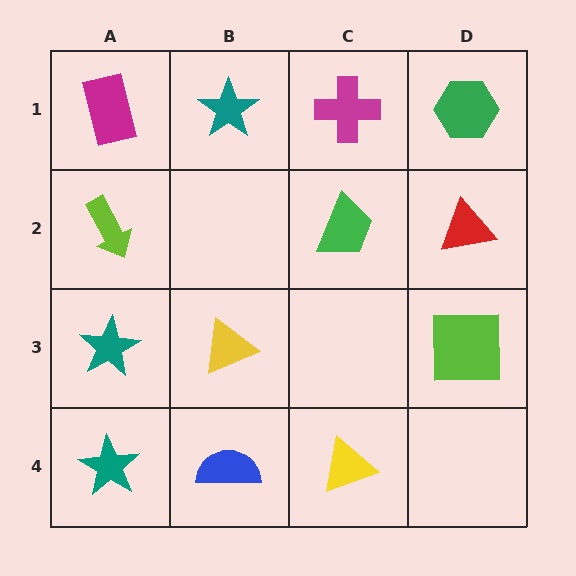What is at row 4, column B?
A blue semicircle.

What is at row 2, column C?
A green trapezoid.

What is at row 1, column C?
A magenta cross.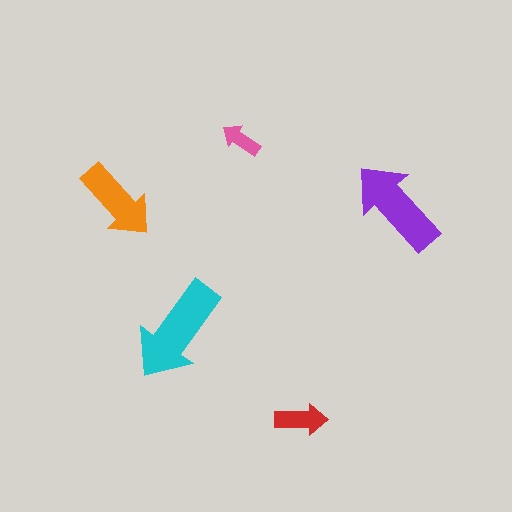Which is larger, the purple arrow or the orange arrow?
The purple one.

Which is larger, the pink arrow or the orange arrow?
The orange one.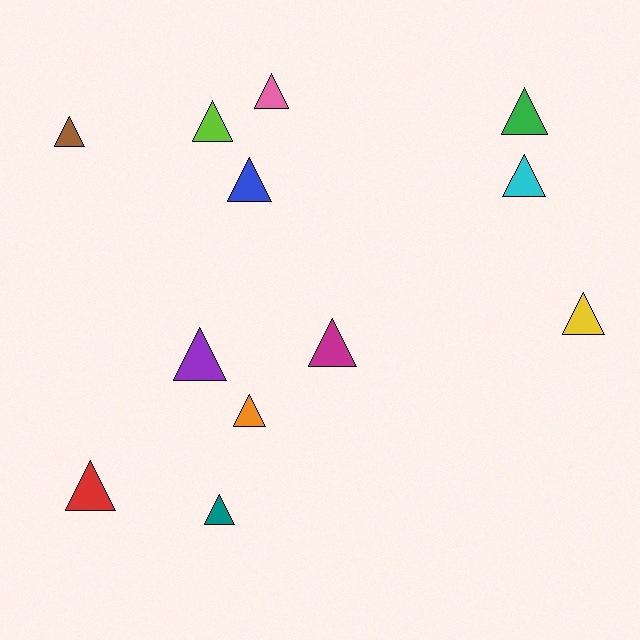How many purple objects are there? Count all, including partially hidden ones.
There is 1 purple object.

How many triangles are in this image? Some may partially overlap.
There are 12 triangles.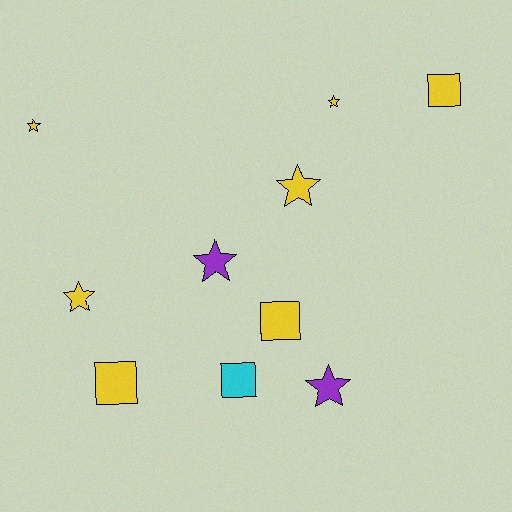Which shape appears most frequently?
Star, with 6 objects.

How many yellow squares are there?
There are 3 yellow squares.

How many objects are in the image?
There are 10 objects.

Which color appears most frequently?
Yellow, with 7 objects.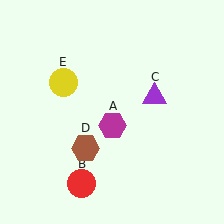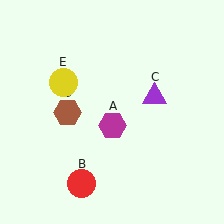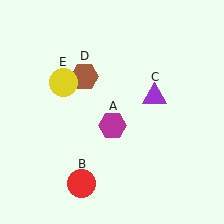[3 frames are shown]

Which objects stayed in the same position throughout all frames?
Magenta hexagon (object A) and red circle (object B) and purple triangle (object C) and yellow circle (object E) remained stationary.